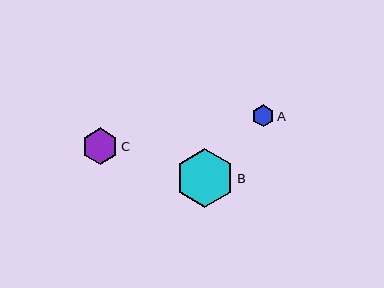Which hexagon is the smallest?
Hexagon A is the smallest with a size of approximately 22 pixels.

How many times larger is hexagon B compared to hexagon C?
Hexagon B is approximately 1.6 times the size of hexagon C.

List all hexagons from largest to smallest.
From largest to smallest: B, C, A.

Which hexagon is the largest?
Hexagon B is the largest with a size of approximately 59 pixels.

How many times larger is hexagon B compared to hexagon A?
Hexagon B is approximately 2.7 times the size of hexagon A.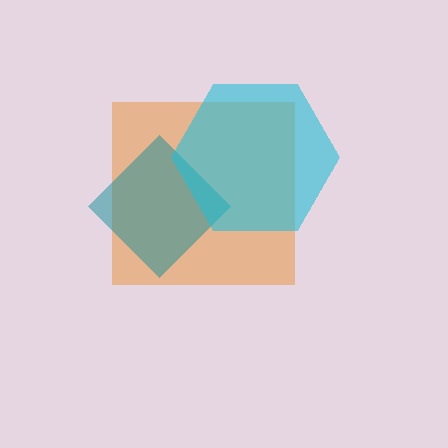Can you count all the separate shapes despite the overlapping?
Yes, there are 3 separate shapes.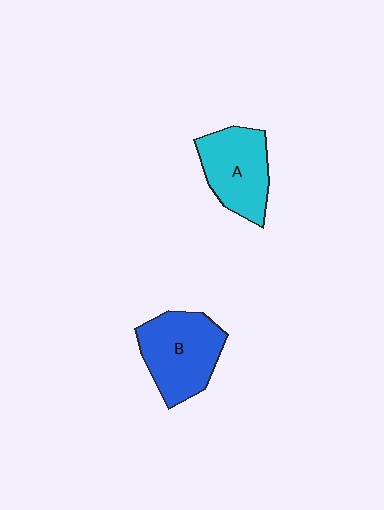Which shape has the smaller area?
Shape A (cyan).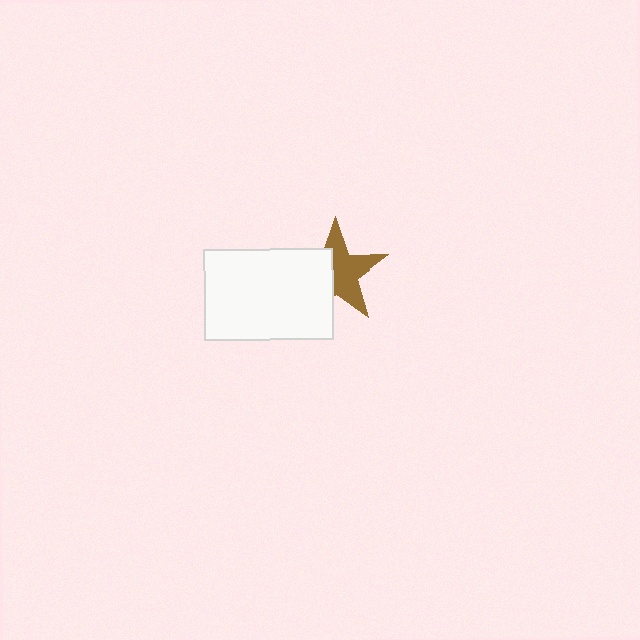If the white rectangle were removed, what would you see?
You would see the complete brown star.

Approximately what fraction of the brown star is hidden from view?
Roughly 41% of the brown star is hidden behind the white rectangle.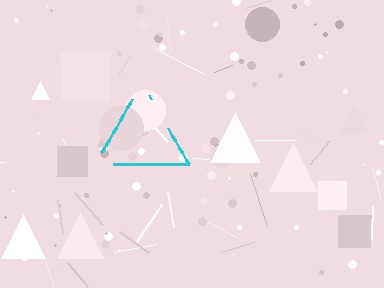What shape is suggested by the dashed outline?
The dashed outline suggests a triangle.